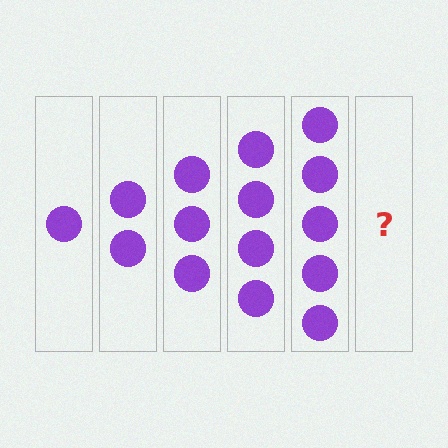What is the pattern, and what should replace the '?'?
The pattern is that each step adds one more circle. The '?' should be 6 circles.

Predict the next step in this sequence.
The next step is 6 circles.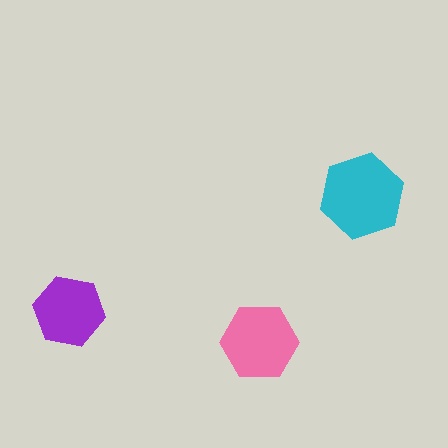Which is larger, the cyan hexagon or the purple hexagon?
The cyan one.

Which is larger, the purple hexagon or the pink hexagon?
The pink one.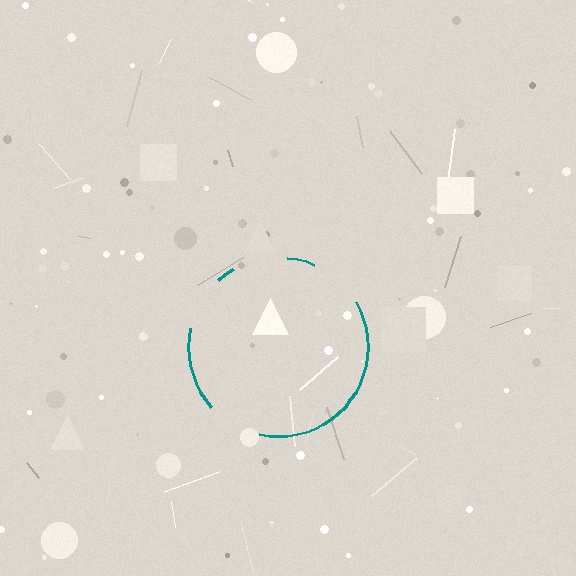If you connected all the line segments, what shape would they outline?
They would outline a circle.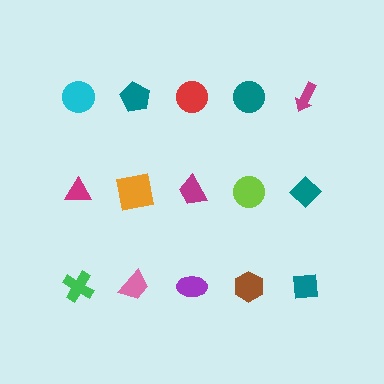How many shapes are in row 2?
5 shapes.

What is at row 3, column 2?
A pink trapezoid.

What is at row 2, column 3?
A magenta trapezoid.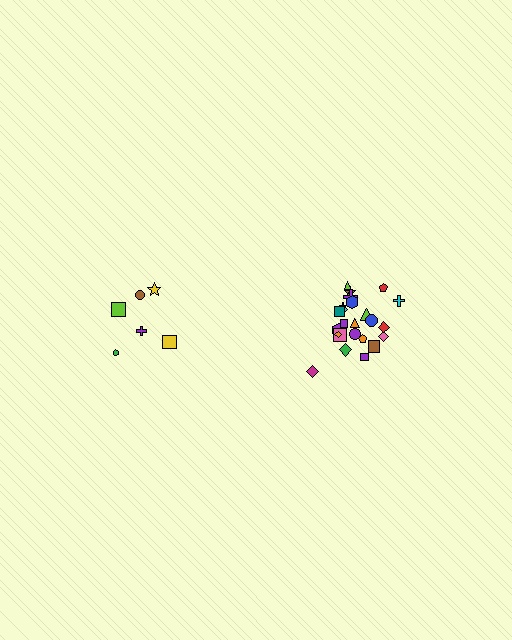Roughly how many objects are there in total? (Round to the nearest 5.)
Roughly 30 objects in total.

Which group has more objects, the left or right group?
The right group.